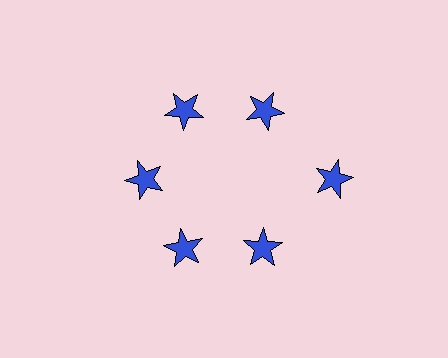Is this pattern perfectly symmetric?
No. The 6 blue stars are arranged in a ring, but one element near the 3 o'clock position is pushed outward from the center, breaking the 6-fold rotational symmetry.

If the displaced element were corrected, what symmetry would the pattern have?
It would have 6-fold rotational symmetry — the pattern would map onto itself every 60 degrees.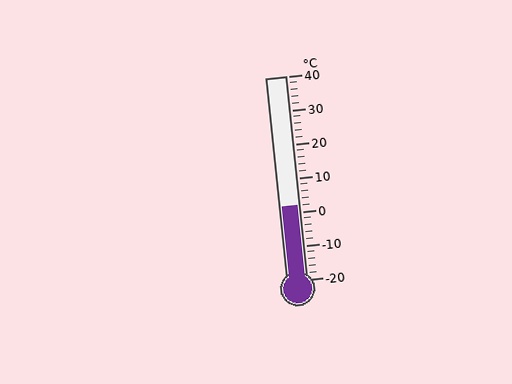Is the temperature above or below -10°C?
The temperature is above -10°C.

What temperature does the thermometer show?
The thermometer shows approximately 2°C.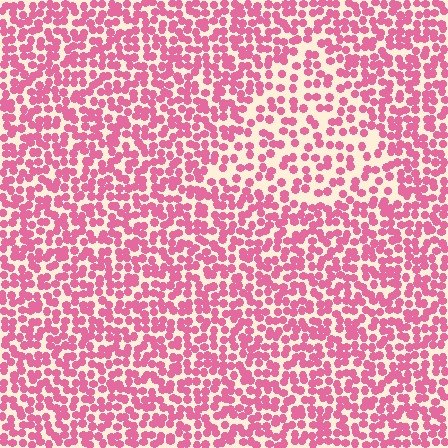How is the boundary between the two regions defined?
The boundary is defined by a change in element density (approximately 1.7x ratio). All elements are the same color, size, and shape.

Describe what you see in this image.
The image contains small pink elements arranged at two different densities. A triangle-shaped region is visible where the elements are less densely packed than the surrounding area.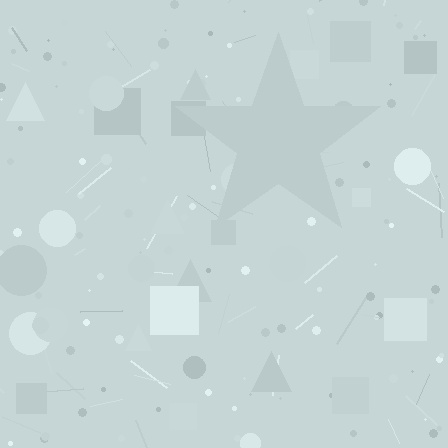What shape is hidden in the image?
A star is hidden in the image.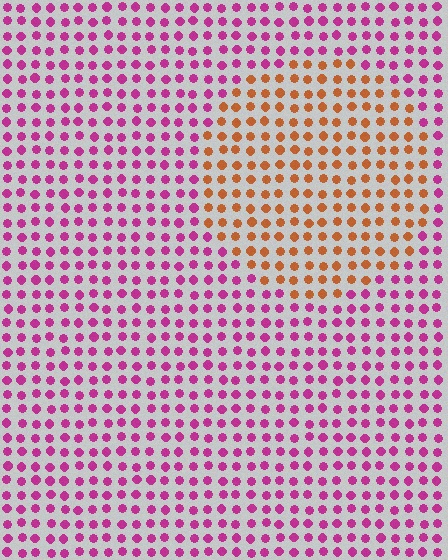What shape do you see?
I see a circle.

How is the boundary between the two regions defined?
The boundary is defined purely by a slight shift in hue (about 62 degrees). Spacing, size, and orientation are identical on both sides.